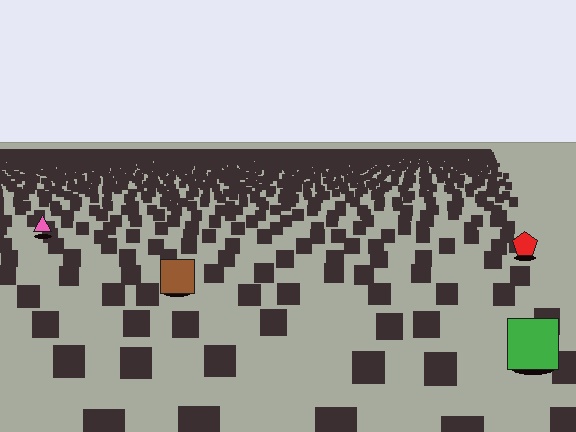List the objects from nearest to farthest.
From nearest to farthest: the green square, the brown square, the red pentagon, the pink triangle.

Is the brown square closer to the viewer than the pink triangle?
Yes. The brown square is closer — you can tell from the texture gradient: the ground texture is coarser near it.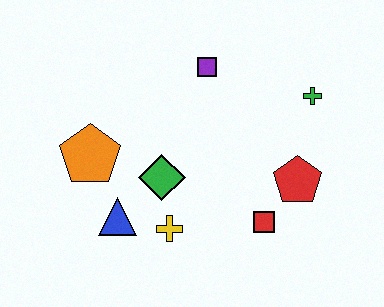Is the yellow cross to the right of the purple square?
No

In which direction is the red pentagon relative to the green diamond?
The red pentagon is to the right of the green diamond.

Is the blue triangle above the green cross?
No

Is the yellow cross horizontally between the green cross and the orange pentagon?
Yes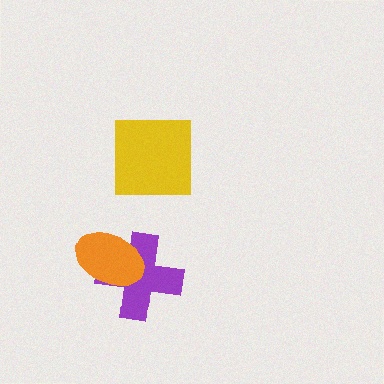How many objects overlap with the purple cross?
1 object overlaps with the purple cross.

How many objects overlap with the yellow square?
0 objects overlap with the yellow square.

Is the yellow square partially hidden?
No, no other shape covers it.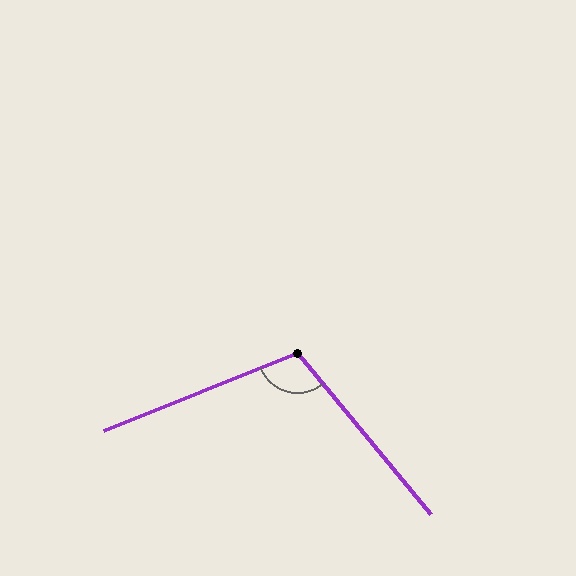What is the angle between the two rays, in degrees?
Approximately 108 degrees.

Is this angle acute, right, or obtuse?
It is obtuse.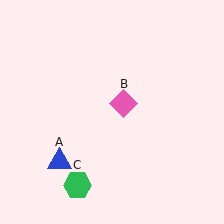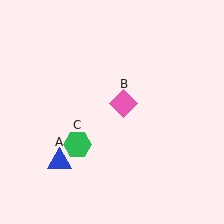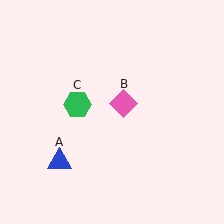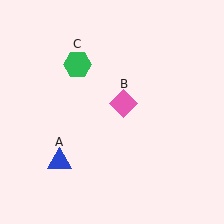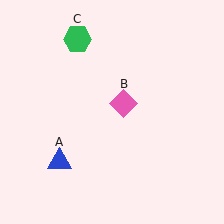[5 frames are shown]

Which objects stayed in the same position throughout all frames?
Blue triangle (object A) and pink diamond (object B) remained stationary.